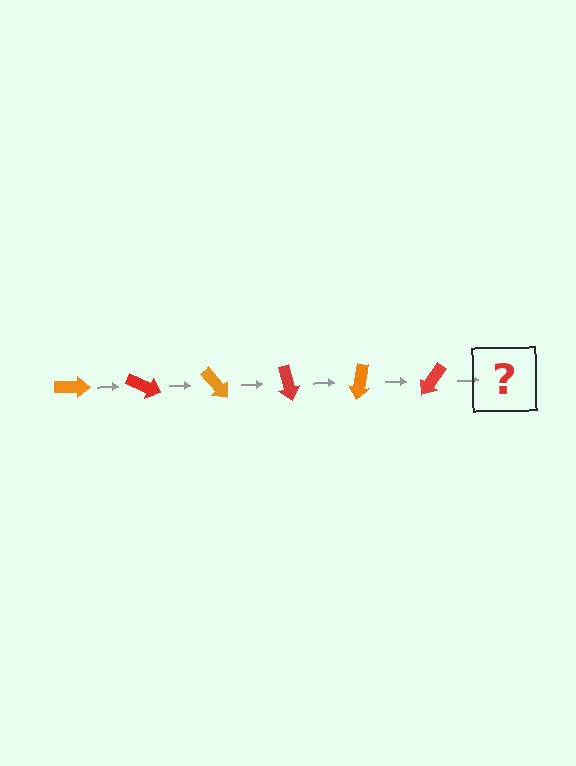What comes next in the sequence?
The next element should be an orange arrow, rotated 150 degrees from the start.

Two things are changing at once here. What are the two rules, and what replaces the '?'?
The two rules are that it rotates 25 degrees each step and the color cycles through orange and red. The '?' should be an orange arrow, rotated 150 degrees from the start.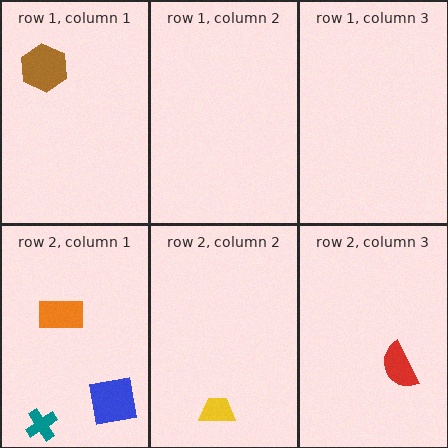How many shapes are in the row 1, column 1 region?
1.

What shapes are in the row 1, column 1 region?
The brown hexagon.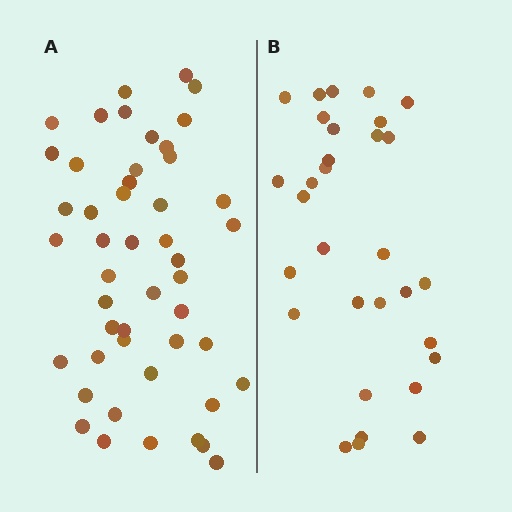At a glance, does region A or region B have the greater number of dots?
Region A (the left region) has more dots.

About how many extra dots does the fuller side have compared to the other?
Region A has approximately 15 more dots than region B.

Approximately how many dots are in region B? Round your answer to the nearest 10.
About 30 dots. (The exact count is 31, which rounds to 30.)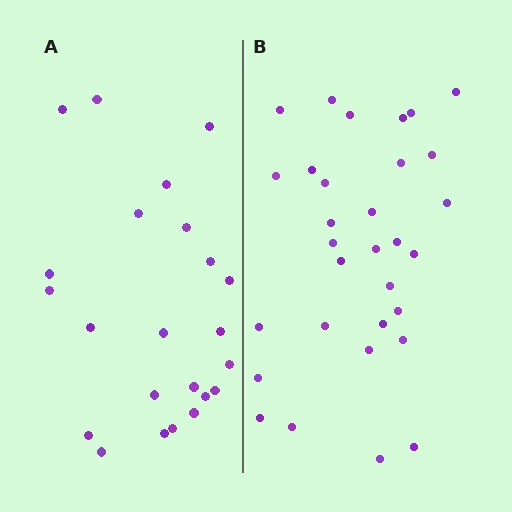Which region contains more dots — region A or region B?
Region B (the right region) has more dots.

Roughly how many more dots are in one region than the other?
Region B has roughly 8 or so more dots than region A.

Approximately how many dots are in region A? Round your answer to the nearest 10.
About 20 dots. (The exact count is 23, which rounds to 20.)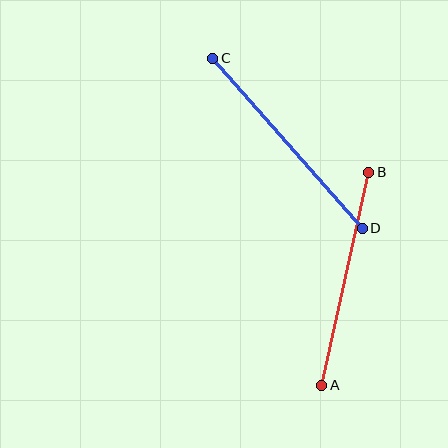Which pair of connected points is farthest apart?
Points C and D are farthest apart.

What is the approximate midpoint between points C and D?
The midpoint is at approximately (288, 143) pixels.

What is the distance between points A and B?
The distance is approximately 218 pixels.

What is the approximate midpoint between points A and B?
The midpoint is at approximately (345, 279) pixels.